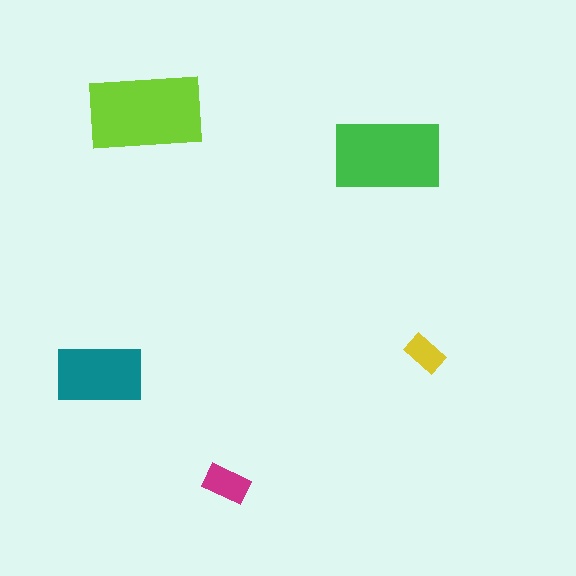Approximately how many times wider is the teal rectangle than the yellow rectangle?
About 2 times wider.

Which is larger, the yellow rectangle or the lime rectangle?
The lime one.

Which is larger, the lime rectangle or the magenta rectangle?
The lime one.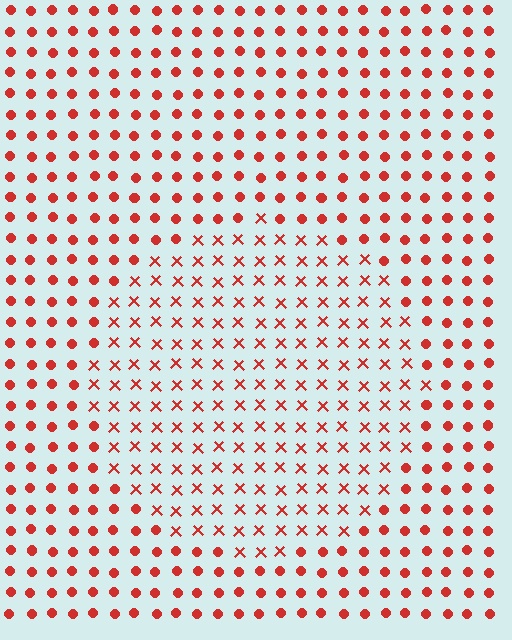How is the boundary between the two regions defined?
The boundary is defined by a change in element shape: X marks inside vs. circles outside. All elements share the same color and spacing.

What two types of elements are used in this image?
The image uses X marks inside the circle region and circles outside it.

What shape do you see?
I see a circle.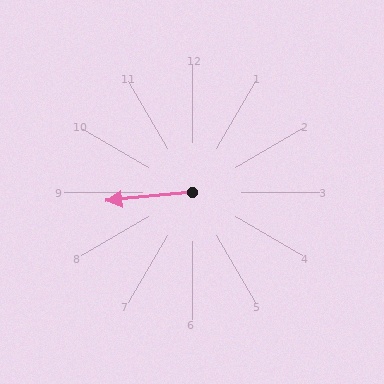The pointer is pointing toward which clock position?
Roughly 9 o'clock.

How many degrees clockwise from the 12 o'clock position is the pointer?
Approximately 264 degrees.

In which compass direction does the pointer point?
West.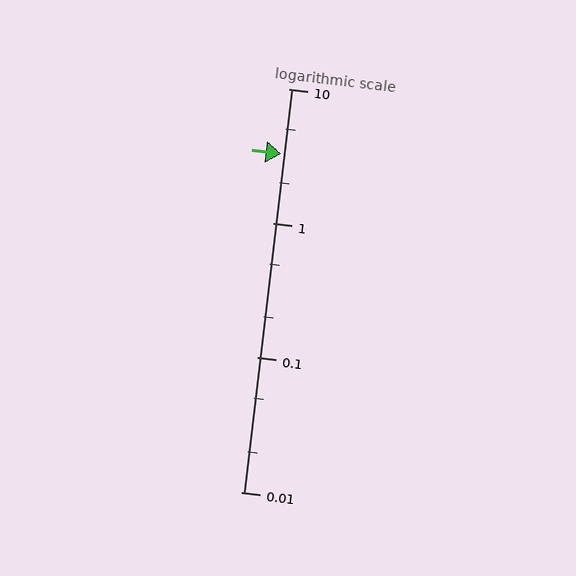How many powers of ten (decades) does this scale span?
The scale spans 3 decades, from 0.01 to 10.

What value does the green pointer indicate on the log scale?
The pointer indicates approximately 3.3.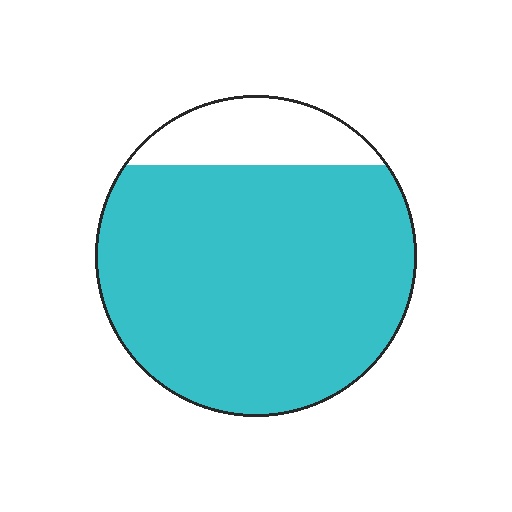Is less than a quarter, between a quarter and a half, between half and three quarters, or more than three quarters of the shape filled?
More than three quarters.